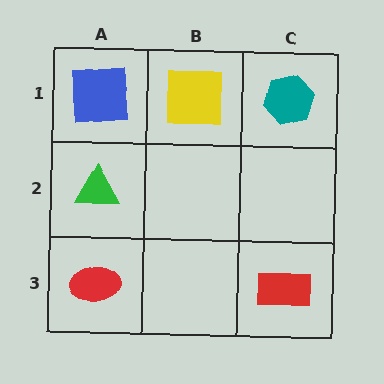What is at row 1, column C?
A teal hexagon.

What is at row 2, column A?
A green triangle.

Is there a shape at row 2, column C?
No, that cell is empty.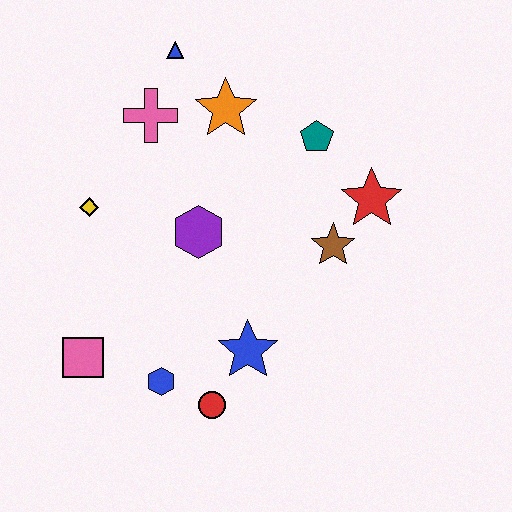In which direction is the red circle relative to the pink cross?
The red circle is below the pink cross.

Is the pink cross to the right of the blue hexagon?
No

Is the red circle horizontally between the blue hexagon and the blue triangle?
No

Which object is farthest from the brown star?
The pink square is farthest from the brown star.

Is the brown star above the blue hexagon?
Yes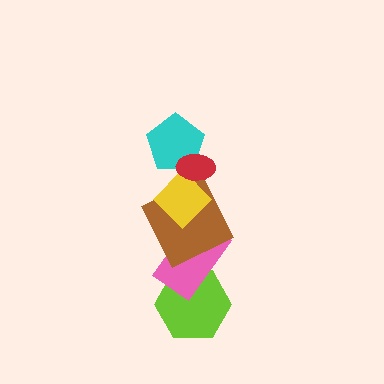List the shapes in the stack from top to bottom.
From top to bottom: the red ellipse, the cyan pentagon, the yellow diamond, the brown square, the pink rectangle, the lime hexagon.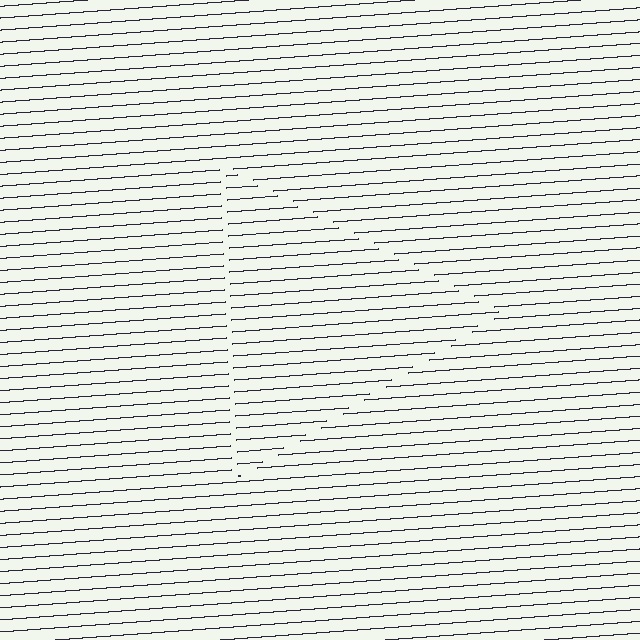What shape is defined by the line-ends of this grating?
An illusory triangle. The interior of the shape contains the same grating, shifted by half a period — the contour is defined by the phase discontinuity where line-ends from the inner and outer gratings abut.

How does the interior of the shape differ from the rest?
The interior of the shape contains the same grating, shifted by half a period — the contour is defined by the phase discontinuity where line-ends from the inner and outer gratings abut.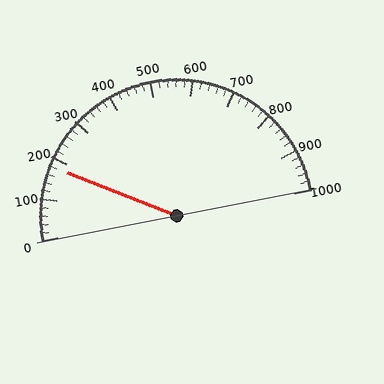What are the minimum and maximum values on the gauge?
The gauge ranges from 0 to 1000.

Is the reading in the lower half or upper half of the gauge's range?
The reading is in the lower half of the range (0 to 1000).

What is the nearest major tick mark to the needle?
The nearest major tick mark is 200.